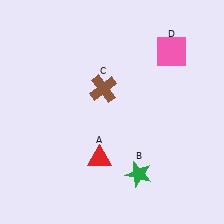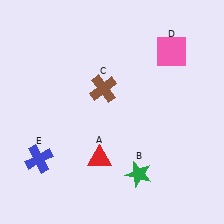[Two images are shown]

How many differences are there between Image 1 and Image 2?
There is 1 difference between the two images.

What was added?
A blue cross (E) was added in Image 2.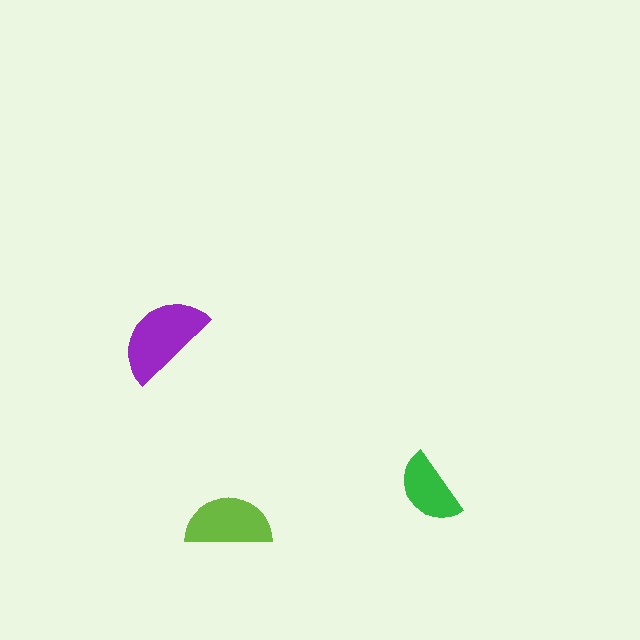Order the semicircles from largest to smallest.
the purple one, the lime one, the green one.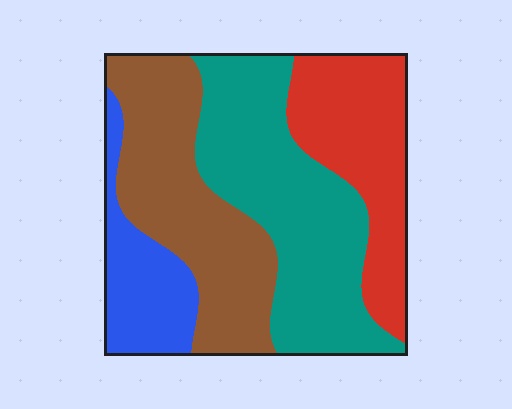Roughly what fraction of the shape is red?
Red covers 22% of the shape.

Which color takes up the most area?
Teal, at roughly 35%.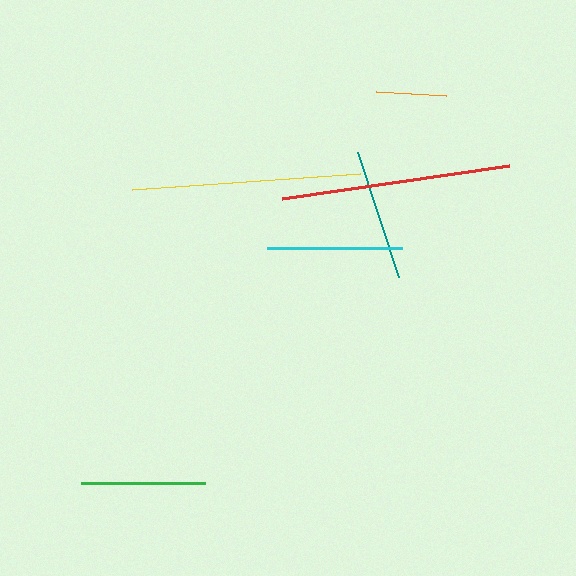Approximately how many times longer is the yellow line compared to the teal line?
The yellow line is approximately 1.7 times the length of the teal line.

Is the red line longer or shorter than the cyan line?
The red line is longer than the cyan line.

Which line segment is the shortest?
The orange line is the shortest at approximately 70 pixels.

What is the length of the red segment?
The red segment is approximately 230 pixels long.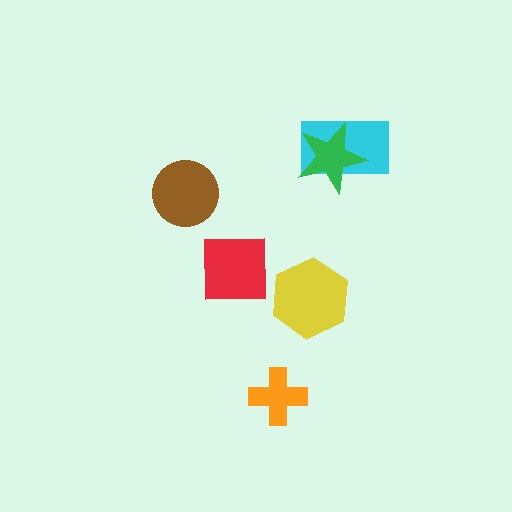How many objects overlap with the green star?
1 object overlaps with the green star.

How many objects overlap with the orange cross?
0 objects overlap with the orange cross.